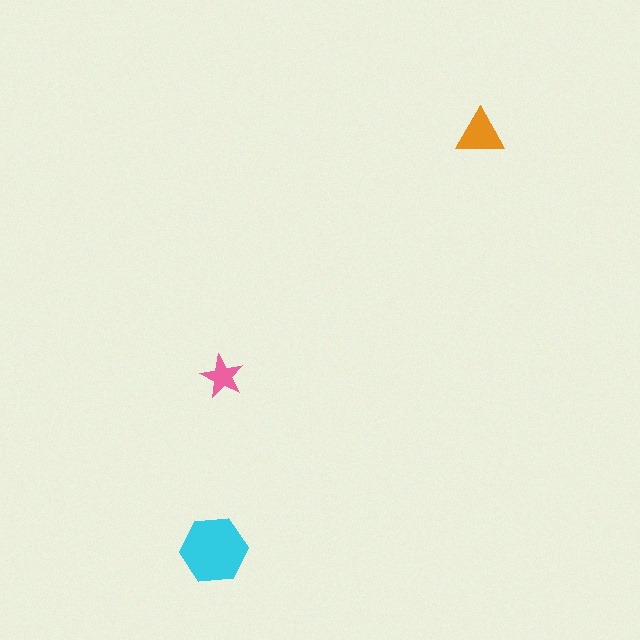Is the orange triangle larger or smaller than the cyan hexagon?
Smaller.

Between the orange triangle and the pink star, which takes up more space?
The orange triangle.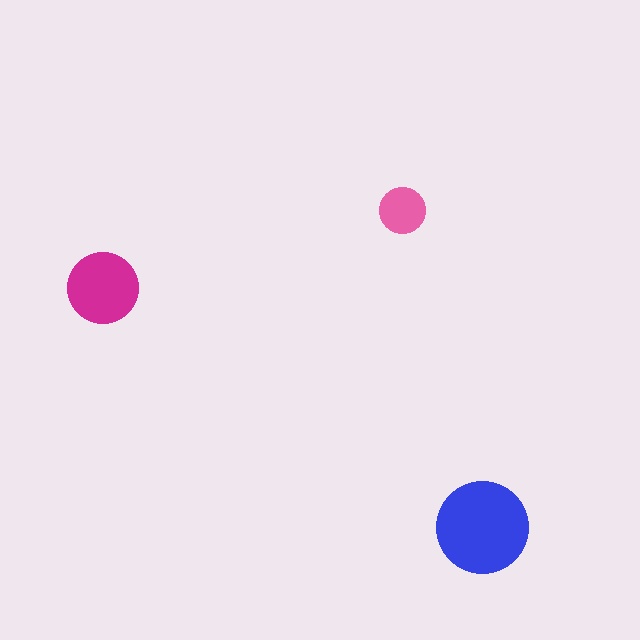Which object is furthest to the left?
The magenta circle is leftmost.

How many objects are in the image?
There are 3 objects in the image.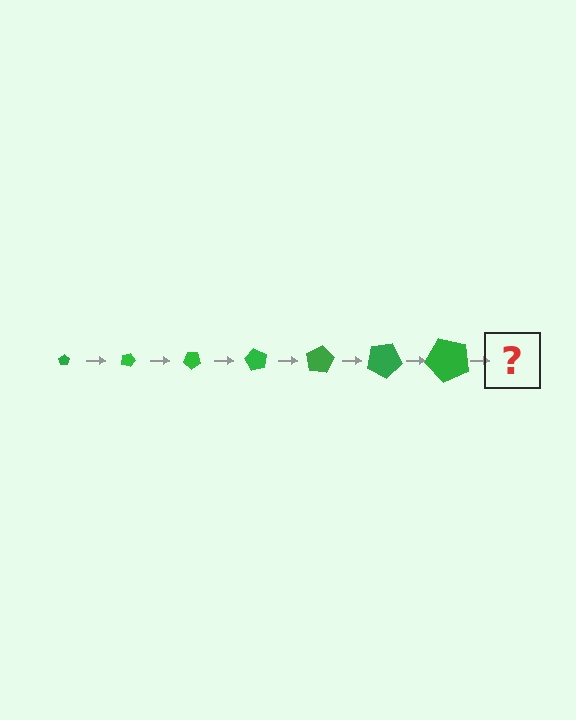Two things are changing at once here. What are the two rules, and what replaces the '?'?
The two rules are that the pentagon grows larger each step and it rotates 20 degrees each step. The '?' should be a pentagon, larger than the previous one and rotated 140 degrees from the start.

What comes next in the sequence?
The next element should be a pentagon, larger than the previous one and rotated 140 degrees from the start.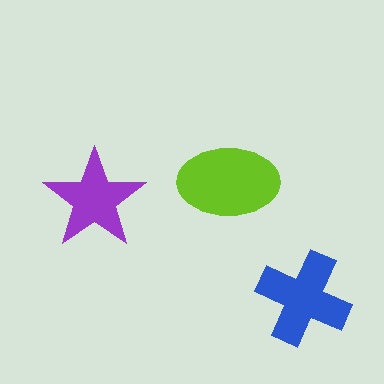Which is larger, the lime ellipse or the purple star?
The lime ellipse.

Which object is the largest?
The lime ellipse.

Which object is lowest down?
The blue cross is bottommost.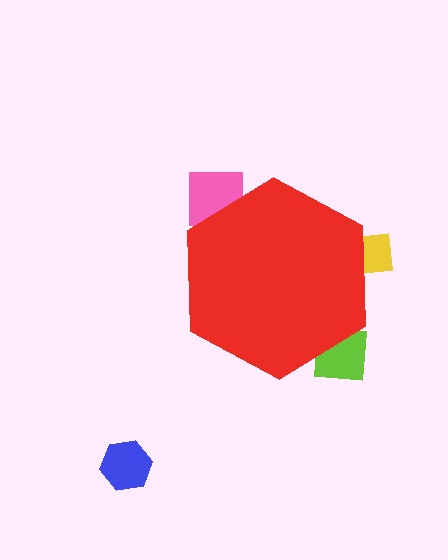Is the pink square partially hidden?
Yes, the pink square is partially hidden behind the red hexagon.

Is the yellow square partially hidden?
Yes, the yellow square is partially hidden behind the red hexagon.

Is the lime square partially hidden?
Yes, the lime square is partially hidden behind the red hexagon.